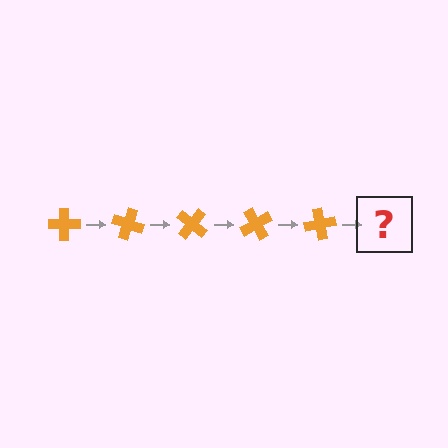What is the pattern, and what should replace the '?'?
The pattern is that the cross rotates 20 degrees each step. The '?' should be an orange cross rotated 100 degrees.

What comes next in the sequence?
The next element should be an orange cross rotated 100 degrees.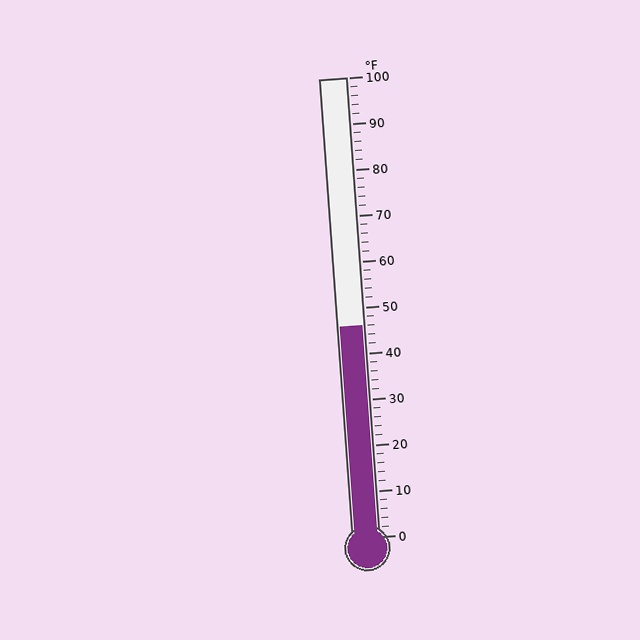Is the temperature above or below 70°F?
The temperature is below 70°F.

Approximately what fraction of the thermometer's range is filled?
The thermometer is filled to approximately 45% of its range.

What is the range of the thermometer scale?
The thermometer scale ranges from 0°F to 100°F.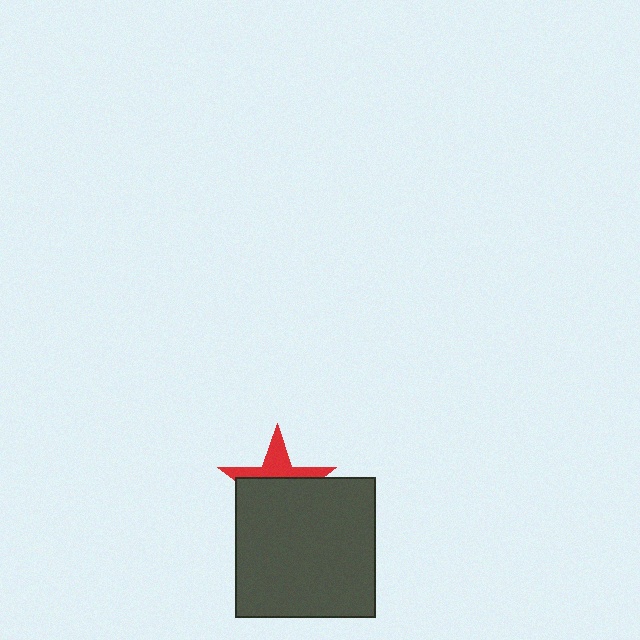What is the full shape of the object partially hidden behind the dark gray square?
The partially hidden object is a red star.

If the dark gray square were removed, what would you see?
You would see the complete red star.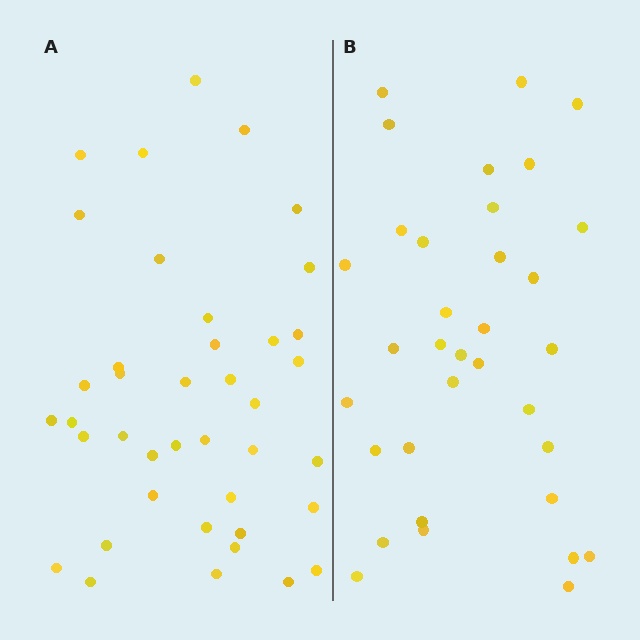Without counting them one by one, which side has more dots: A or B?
Region A (the left region) has more dots.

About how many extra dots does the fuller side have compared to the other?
Region A has about 6 more dots than region B.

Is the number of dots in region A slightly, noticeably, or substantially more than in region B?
Region A has only slightly more — the two regions are fairly close. The ratio is roughly 1.2 to 1.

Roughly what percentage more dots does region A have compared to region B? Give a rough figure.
About 20% more.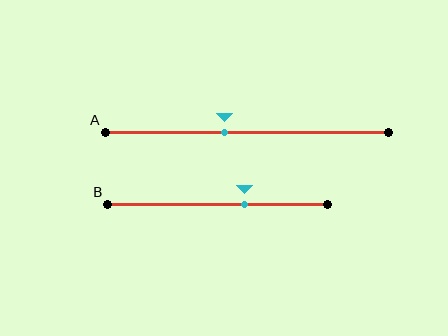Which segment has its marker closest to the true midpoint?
Segment A has its marker closest to the true midpoint.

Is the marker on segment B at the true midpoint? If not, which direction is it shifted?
No, the marker on segment B is shifted to the right by about 12% of the segment length.